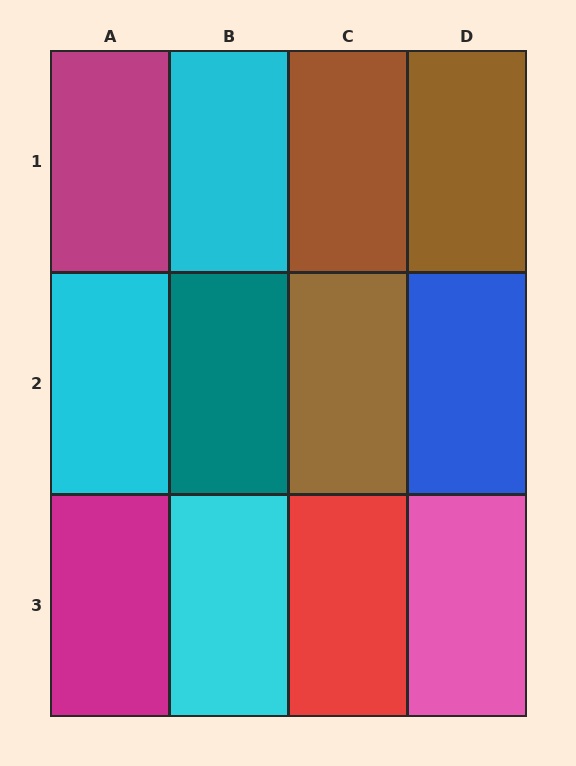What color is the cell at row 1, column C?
Brown.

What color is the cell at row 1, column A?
Magenta.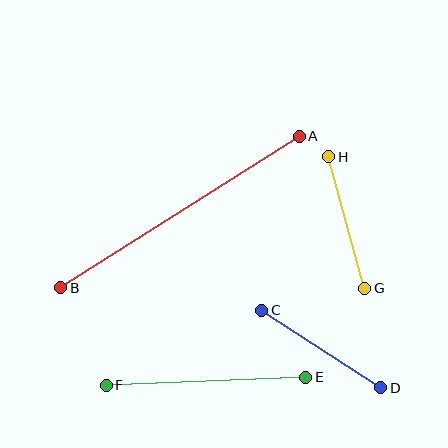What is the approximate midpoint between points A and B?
The midpoint is at approximately (180, 212) pixels.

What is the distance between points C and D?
The distance is approximately 142 pixels.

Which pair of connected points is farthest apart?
Points A and B are farthest apart.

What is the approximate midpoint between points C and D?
The midpoint is at approximately (321, 349) pixels.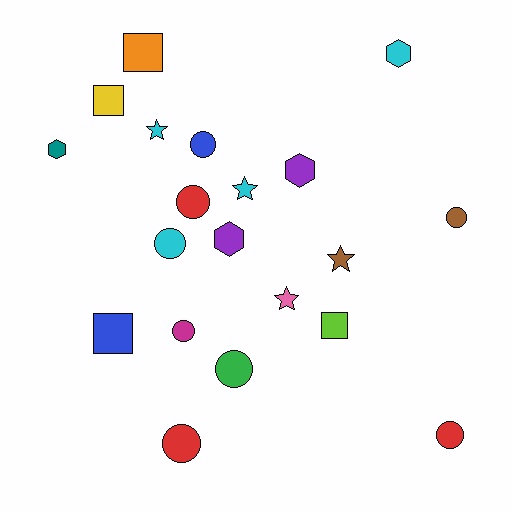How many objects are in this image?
There are 20 objects.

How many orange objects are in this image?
There is 1 orange object.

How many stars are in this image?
There are 4 stars.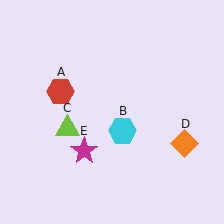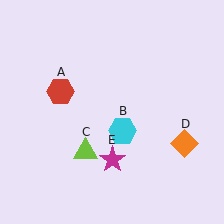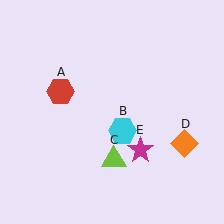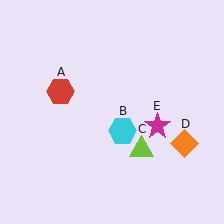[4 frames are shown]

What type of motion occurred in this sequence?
The lime triangle (object C), magenta star (object E) rotated counterclockwise around the center of the scene.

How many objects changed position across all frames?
2 objects changed position: lime triangle (object C), magenta star (object E).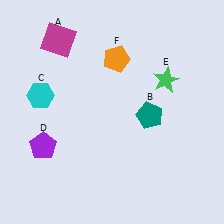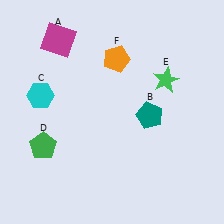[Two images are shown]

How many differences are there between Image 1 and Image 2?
There is 1 difference between the two images.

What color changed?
The pentagon (D) changed from purple in Image 1 to green in Image 2.